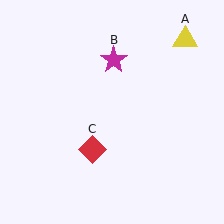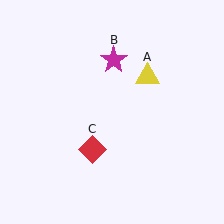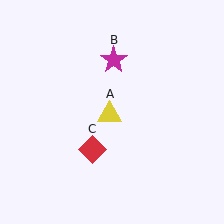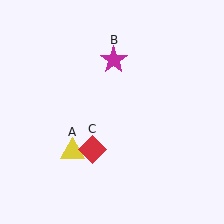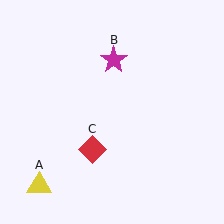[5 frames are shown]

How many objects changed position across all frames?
1 object changed position: yellow triangle (object A).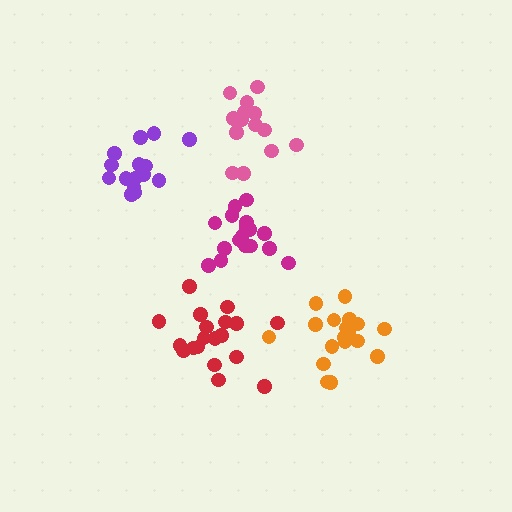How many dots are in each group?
Group 1: 19 dots, Group 2: 18 dots, Group 3: 15 dots, Group 4: 15 dots, Group 5: 17 dots (84 total).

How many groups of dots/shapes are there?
There are 5 groups.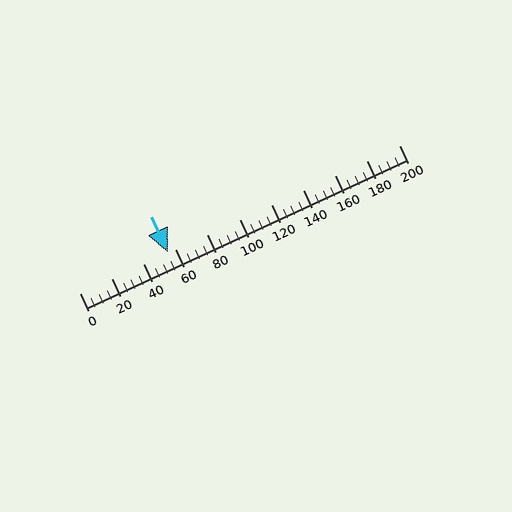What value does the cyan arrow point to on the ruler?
The cyan arrow points to approximately 55.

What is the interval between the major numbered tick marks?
The major tick marks are spaced 20 units apart.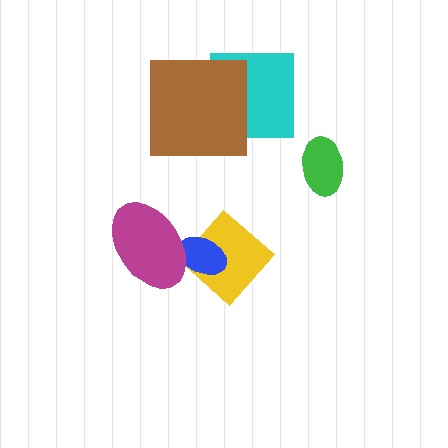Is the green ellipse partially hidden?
No, no other shape covers it.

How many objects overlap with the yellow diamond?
2 objects overlap with the yellow diamond.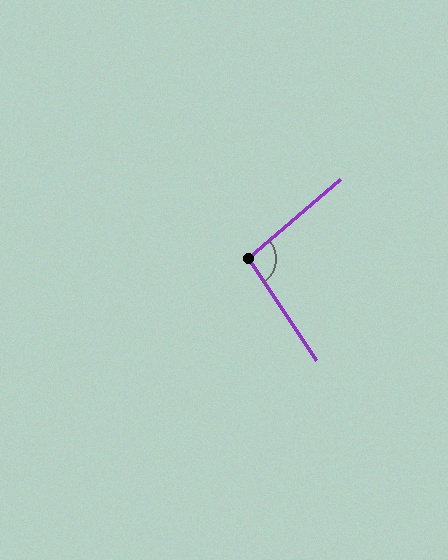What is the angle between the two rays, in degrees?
Approximately 97 degrees.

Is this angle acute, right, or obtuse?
It is obtuse.